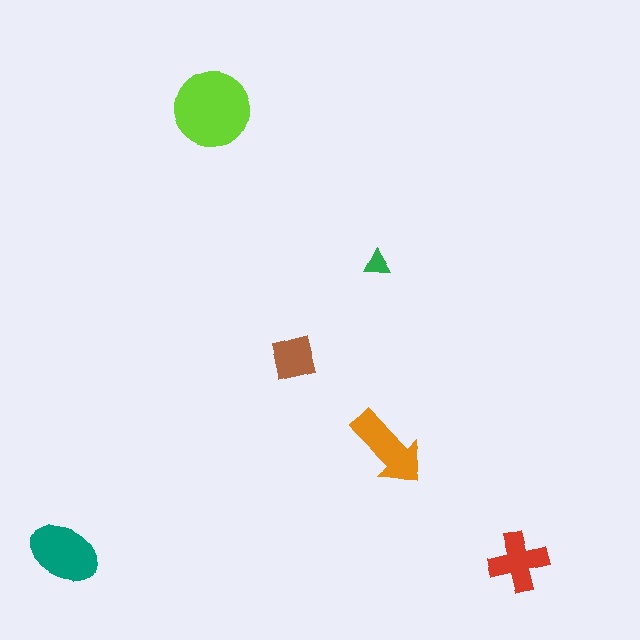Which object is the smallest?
The green triangle.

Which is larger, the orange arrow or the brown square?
The orange arrow.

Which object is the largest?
The lime circle.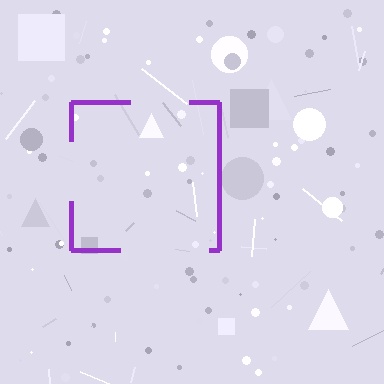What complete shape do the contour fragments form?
The contour fragments form a square.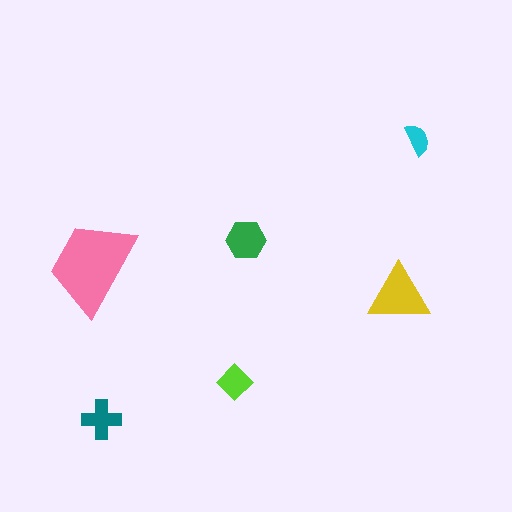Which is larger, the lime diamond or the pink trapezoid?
The pink trapezoid.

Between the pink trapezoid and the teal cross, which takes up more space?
The pink trapezoid.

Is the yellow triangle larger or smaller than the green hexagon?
Larger.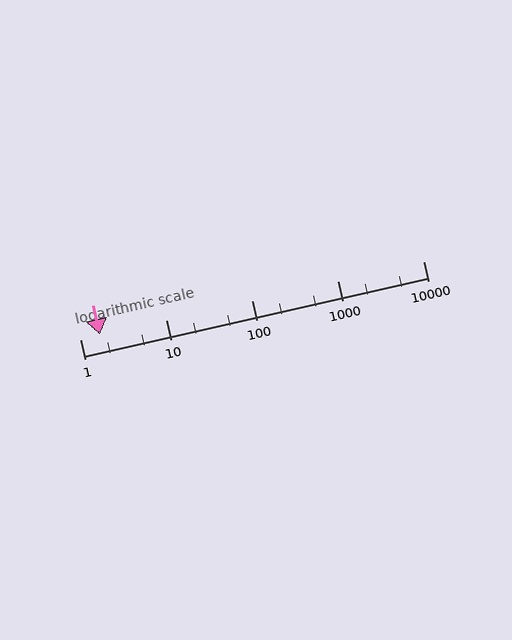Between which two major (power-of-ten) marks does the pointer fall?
The pointer is between 1 and 10.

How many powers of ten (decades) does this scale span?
The scale spans 4 decades, from 1 to 10000.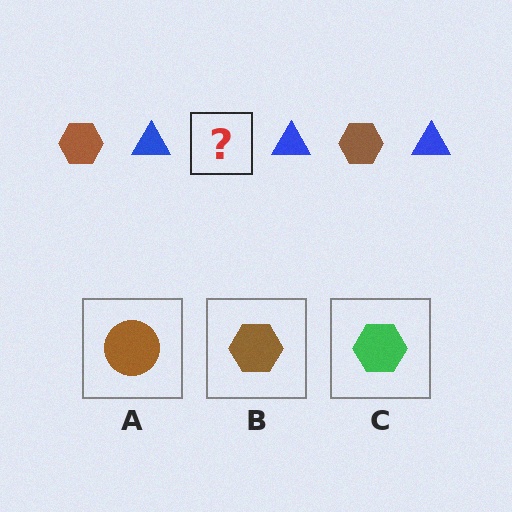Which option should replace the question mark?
Option B.